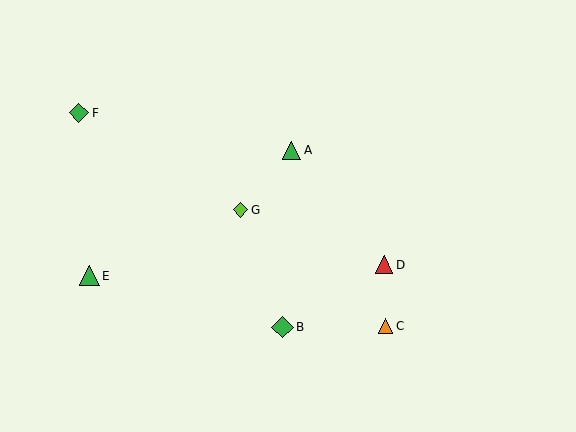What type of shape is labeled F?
Shape F is a green diamond.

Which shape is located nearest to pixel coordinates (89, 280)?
The green triangle (labeled E) at (89, 276) is nearest to that location.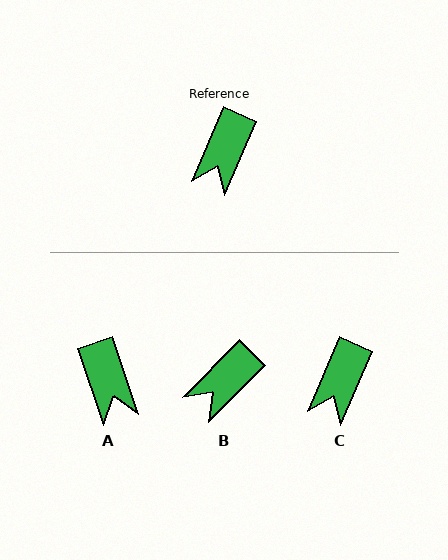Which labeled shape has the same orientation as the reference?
C.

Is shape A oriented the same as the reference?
No, it is off by about 42 degrees.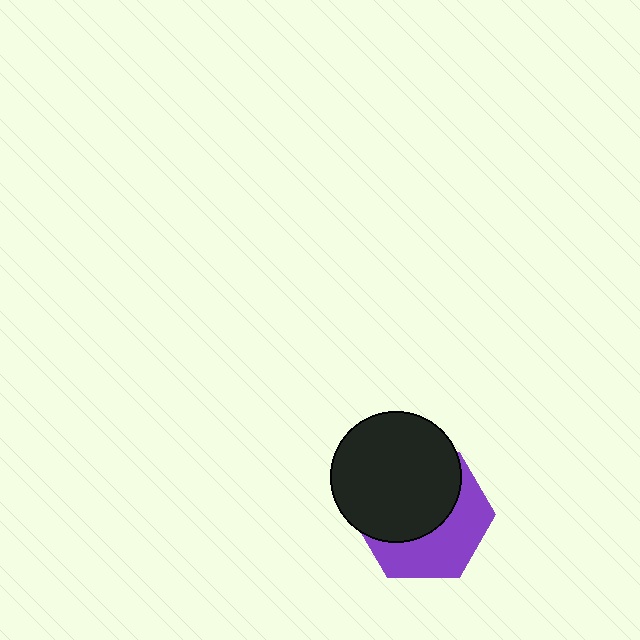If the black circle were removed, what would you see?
You would see the complete purple hexagon.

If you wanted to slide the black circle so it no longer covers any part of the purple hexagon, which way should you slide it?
Slide it up — that is the most direct way to separate the two shapes.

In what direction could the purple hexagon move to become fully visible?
The purple hexagon could move down. That would shift it out from behind the black circle entirely.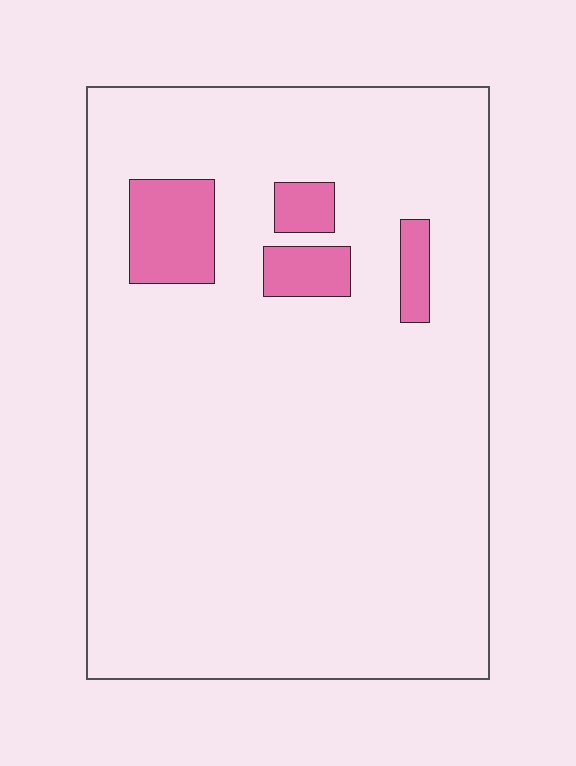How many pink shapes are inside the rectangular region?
4.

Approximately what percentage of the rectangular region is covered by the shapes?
Approximately 10%.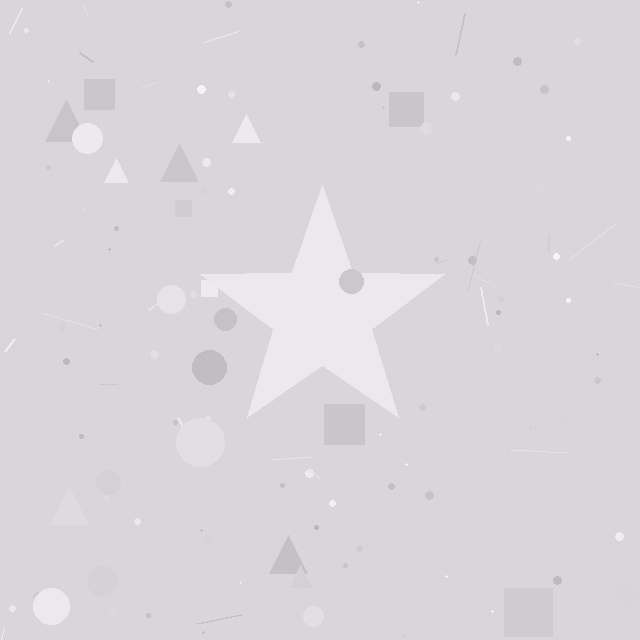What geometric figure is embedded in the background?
A star is embedded in the background.